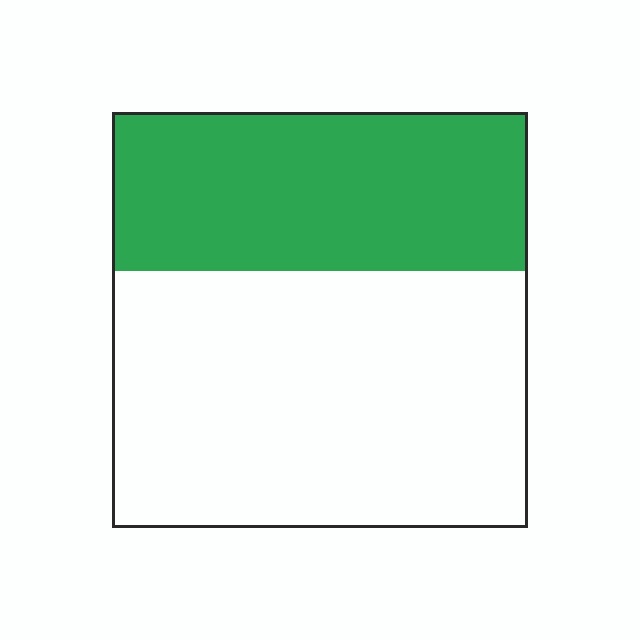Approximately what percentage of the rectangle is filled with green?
Approximately 40%.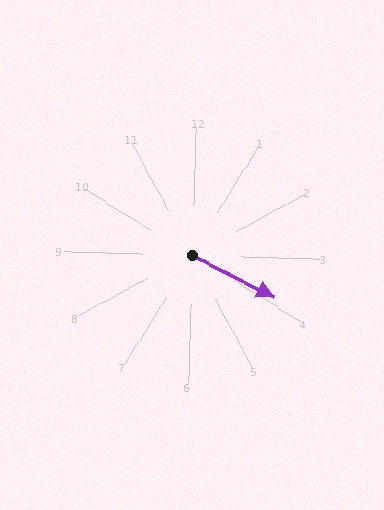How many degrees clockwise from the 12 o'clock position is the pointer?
Approximately 116 degrees.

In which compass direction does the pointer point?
Southeast.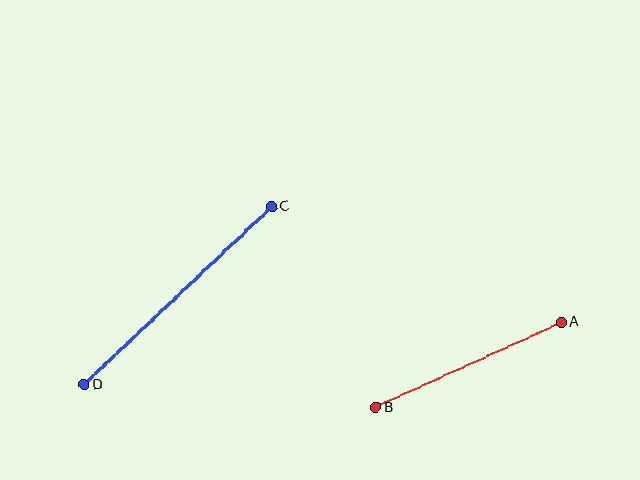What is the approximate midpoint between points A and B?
The midpoint is at approximately (468, 365) pixels.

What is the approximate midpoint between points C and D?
The midpoint is at approximately (178, 296) pixels.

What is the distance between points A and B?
The distance is approximately 204 pixels.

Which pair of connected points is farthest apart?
Points C and D are farthest apart.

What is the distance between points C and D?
The distance is approximately 259 pixels.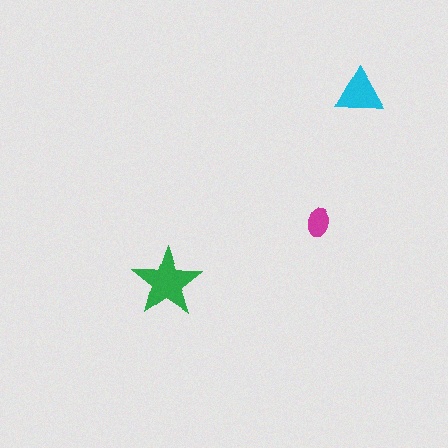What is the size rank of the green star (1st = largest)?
1st.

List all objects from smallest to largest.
The magenta ellipse, the cyan triangle, the green star.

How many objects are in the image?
There are 3 objects in the image.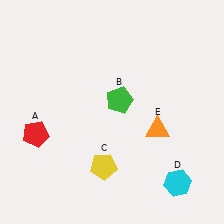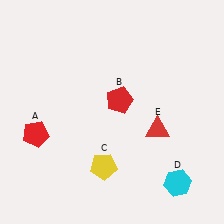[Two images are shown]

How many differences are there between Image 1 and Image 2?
There are 2 differences between the two images.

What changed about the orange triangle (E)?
In Image 1, E is orange. In Image 2, it changed to red.